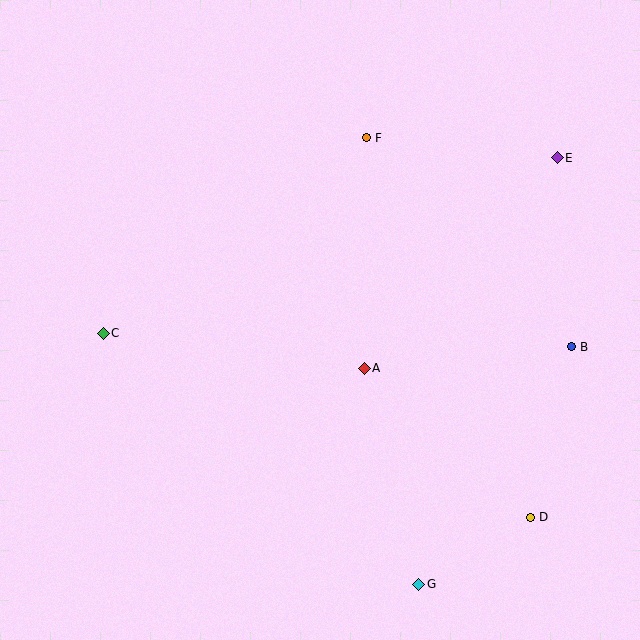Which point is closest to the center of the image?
Point A at (364, 368) is closest to the center.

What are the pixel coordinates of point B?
Point B is at (572, 347).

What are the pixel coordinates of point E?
Point E is at (557, 158).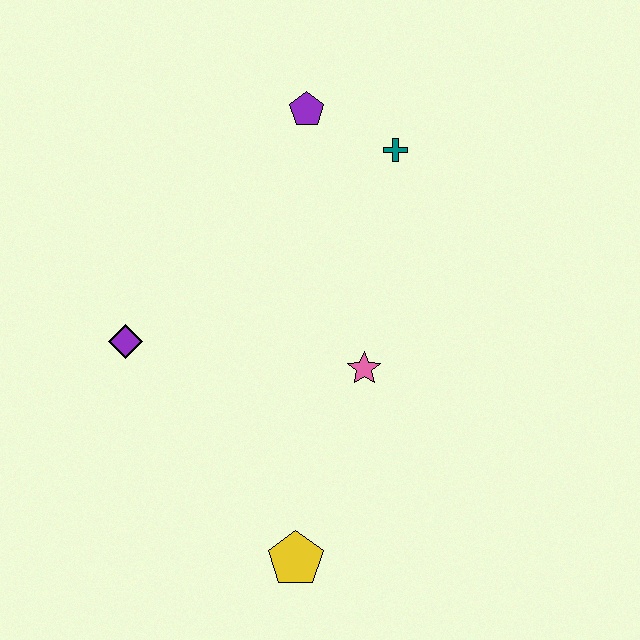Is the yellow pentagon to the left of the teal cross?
Yes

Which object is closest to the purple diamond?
The pink star is closest to the purple diamond.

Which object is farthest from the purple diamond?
The teal cross is farthest from the purple diamond.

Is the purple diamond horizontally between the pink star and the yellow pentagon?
No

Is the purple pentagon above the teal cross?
Yes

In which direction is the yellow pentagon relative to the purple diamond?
The yellow pentagon is below the purple diamond.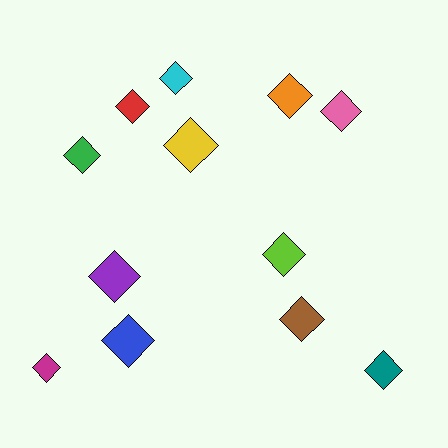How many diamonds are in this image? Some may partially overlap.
There are 12 diamonds.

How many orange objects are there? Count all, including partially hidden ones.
There is 1 orange object.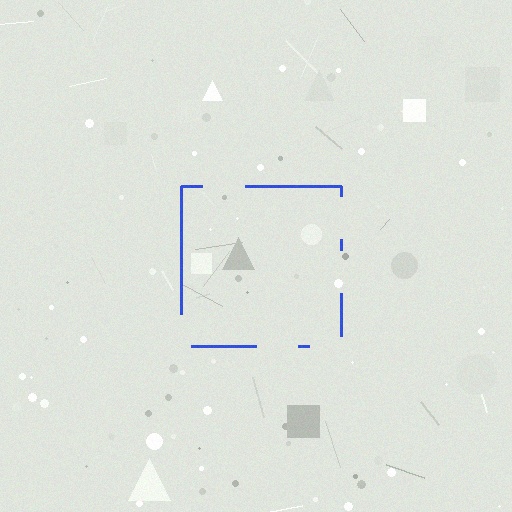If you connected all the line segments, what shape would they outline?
They would outline a square.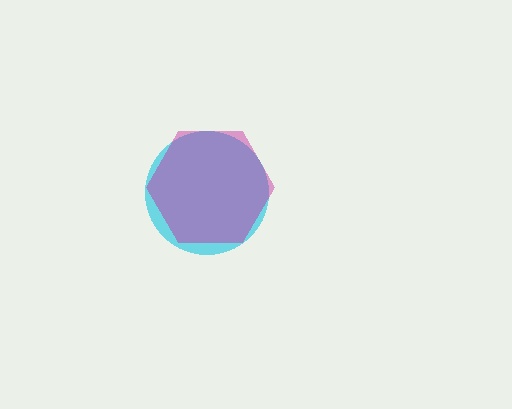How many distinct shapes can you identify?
There are 2 distinct shapes: a cyan circle, a magenta hexagon.